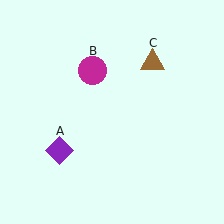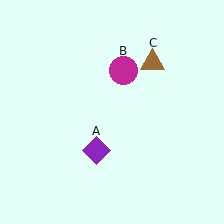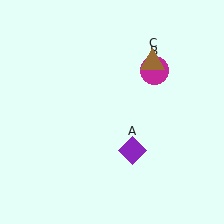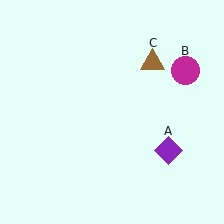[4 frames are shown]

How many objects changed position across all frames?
2 objects changed position: purple diamond (object A), magenta circle (object B).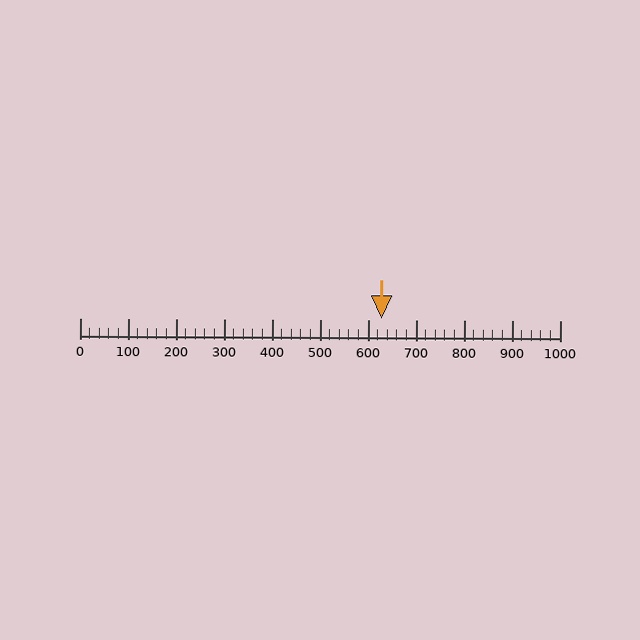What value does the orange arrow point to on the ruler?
The orange arrow points to approximately 628.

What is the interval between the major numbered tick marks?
The major tick marks are spaced 100 units apart.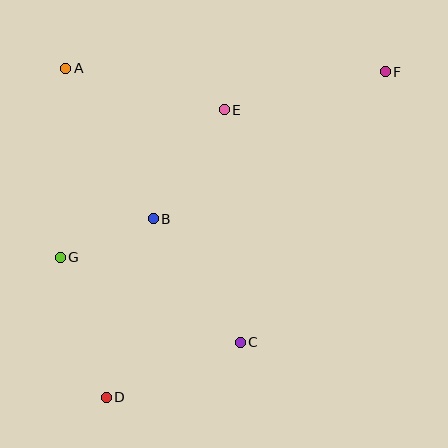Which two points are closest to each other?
Points B and G are closest to each other.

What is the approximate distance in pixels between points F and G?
The distance between F and G is approximately 374 pixels.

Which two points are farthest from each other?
Points D and F are farthest from each other.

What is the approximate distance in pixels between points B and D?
The distance between B and D is approximately 185 pixels.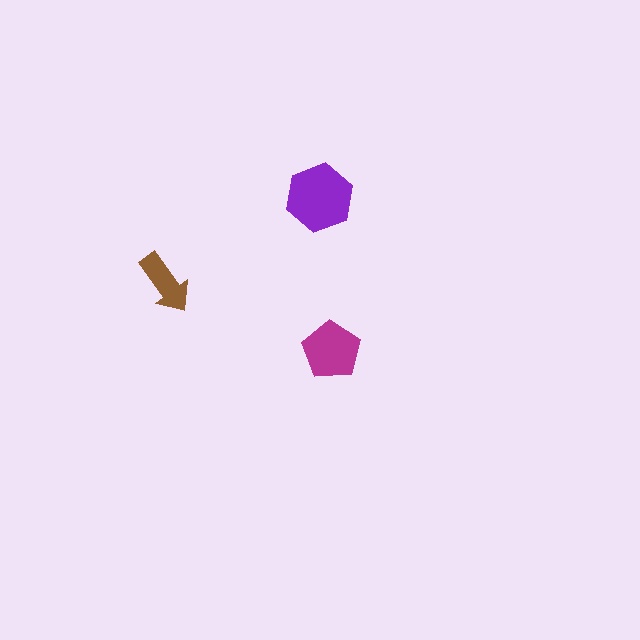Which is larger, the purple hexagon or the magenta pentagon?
The purple hexagon.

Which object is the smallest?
The brown arrow.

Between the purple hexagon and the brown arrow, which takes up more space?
The purple hexagon.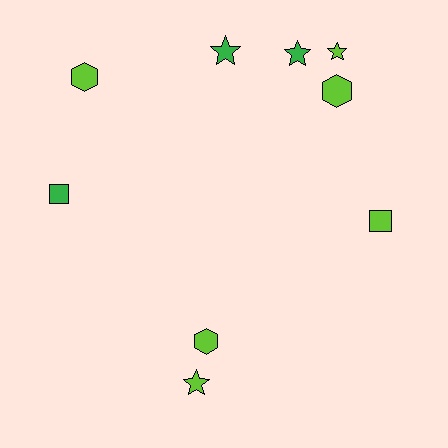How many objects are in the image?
There are 9 objects.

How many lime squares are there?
There is 1 lime square.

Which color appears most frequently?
Lime, with 6 objects.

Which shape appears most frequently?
Star, with 4 objects.